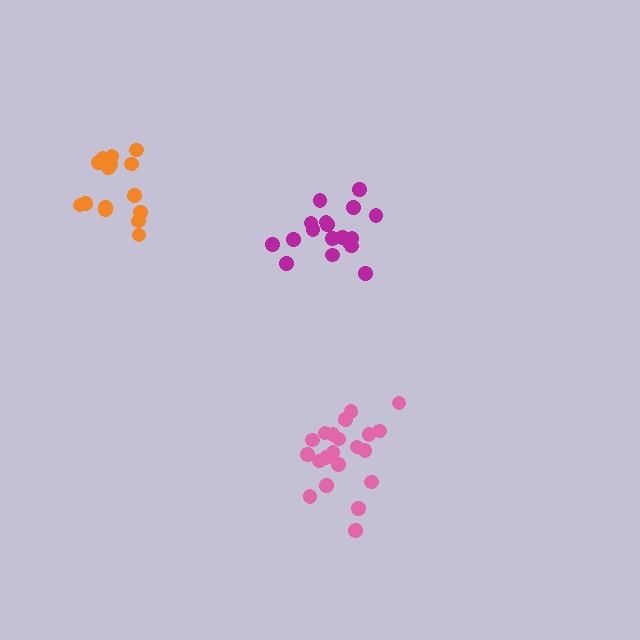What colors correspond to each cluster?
The clusters are colored: magenta, orange, pink.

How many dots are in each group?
Group 1: 18 dots, Group 2: 15 dots, Group 3: 21 dots (54 total).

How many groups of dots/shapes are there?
There are 3 groups.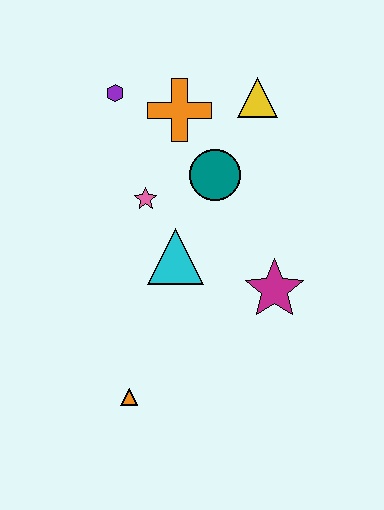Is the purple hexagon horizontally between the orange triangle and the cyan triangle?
No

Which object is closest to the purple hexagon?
The orange cross is closest to the purple hexagon.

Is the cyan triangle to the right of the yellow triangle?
No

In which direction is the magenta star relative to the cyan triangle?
The magenta star is to the right of the cyan triangle.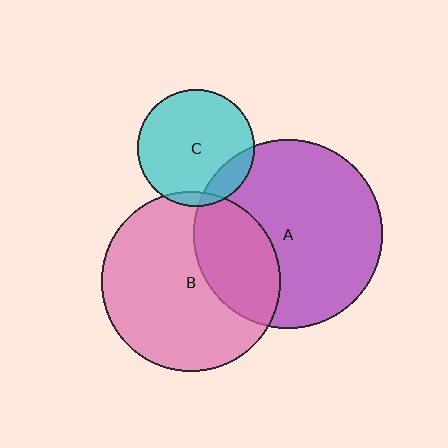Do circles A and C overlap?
Yes.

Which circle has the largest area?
Circle A (purple).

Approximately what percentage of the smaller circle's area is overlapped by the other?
Approximately 15%.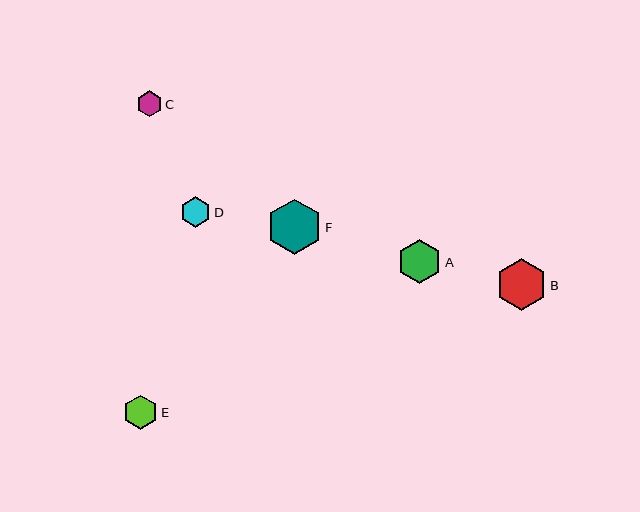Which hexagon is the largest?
Hexagon F is the largest with a size of approximately 55 pixels.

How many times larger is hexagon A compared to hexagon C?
Hexagon A is approximately 1.7 times the size of hexagon C.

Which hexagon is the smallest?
Hexagon C is the smallest with a size of approximately 26 pixels.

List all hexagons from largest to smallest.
From largest to smallest: F, B, A, E, D, C.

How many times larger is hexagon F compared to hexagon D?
Hexagon F is approximately 1.8 times the size of hexagon D.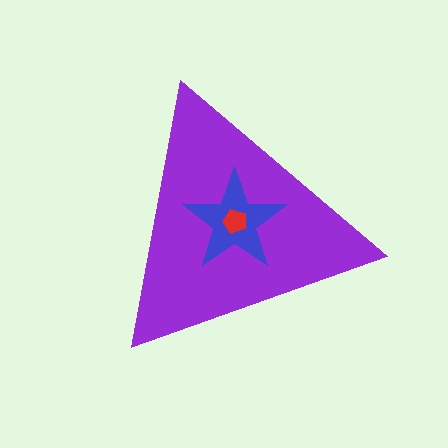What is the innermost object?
The red pentagon.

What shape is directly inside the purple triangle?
The blue star.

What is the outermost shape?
The purple triangle.